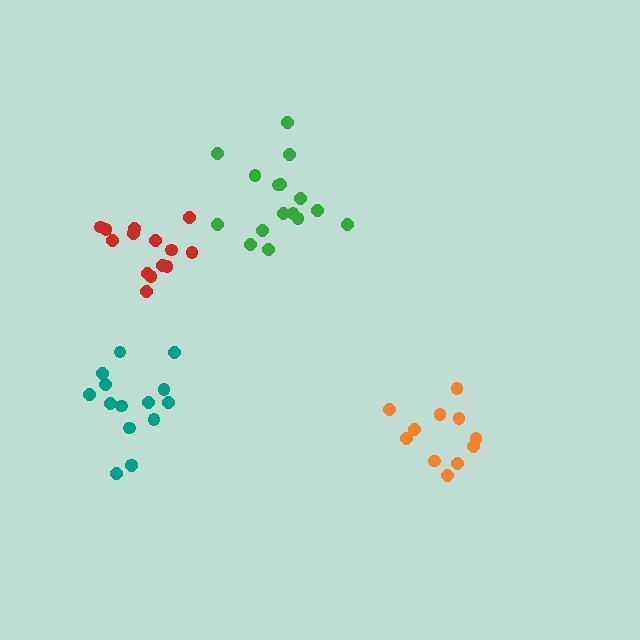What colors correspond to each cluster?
The clusters are colored: green, orange, teal, red.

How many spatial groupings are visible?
There are 4 spatial groupings.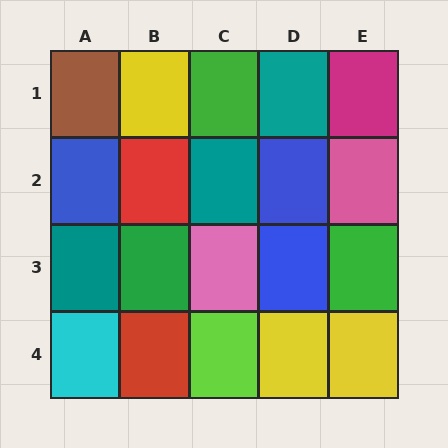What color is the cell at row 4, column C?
Lime.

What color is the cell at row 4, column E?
Yellow.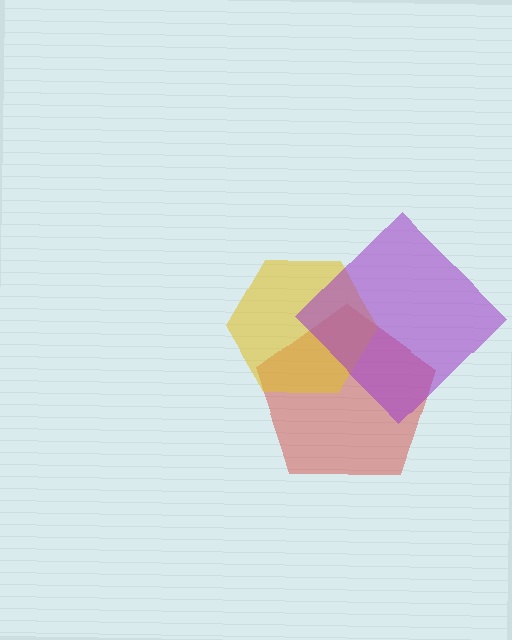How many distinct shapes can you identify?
There are 3 distinct shapes: a red pentagon, a yellow hexagon, a purple diamond.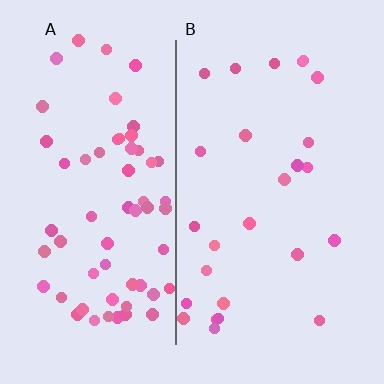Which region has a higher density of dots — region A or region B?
A (the left).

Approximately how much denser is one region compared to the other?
Approximately 2.4× — region A over region B.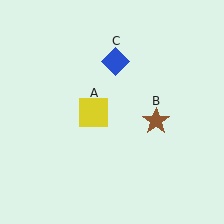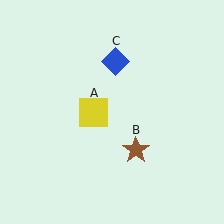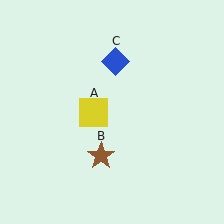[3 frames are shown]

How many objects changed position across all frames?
1 object changed position: brown star (object B).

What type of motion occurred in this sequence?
The brown star (object B) rotated clockwise around the center of the scene.